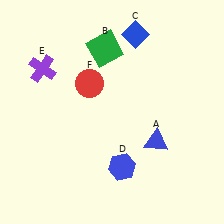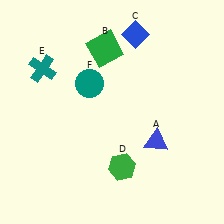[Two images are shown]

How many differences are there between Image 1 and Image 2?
There are 3 differences between the two images.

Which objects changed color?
D changed from blue to green. E changed from purple to teal. F changed from red to teal.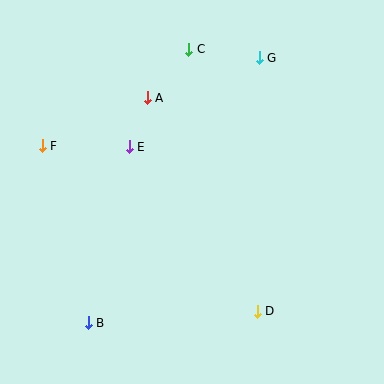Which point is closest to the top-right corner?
Point G is closest to the top-right corner.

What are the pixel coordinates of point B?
Point B is at (88, 323).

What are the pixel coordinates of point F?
Point F is at (42, 146).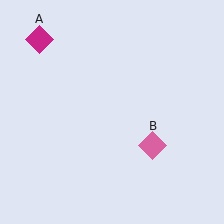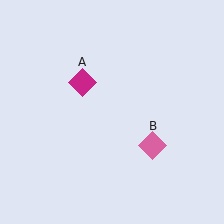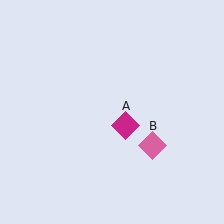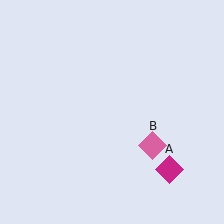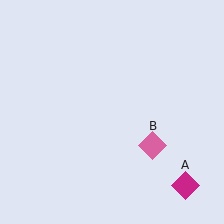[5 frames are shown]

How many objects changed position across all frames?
1 object changed position: magenta diamond (object A).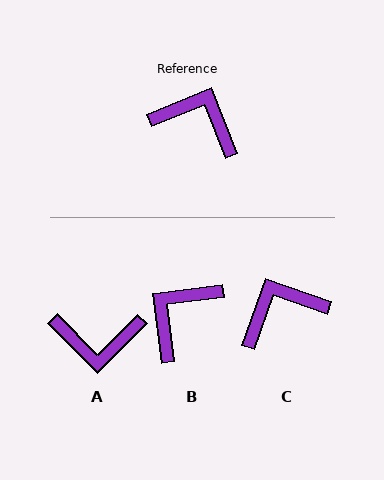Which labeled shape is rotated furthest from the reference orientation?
A, about 157 degrees away.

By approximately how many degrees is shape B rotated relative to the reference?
Approximately 76 degrees counter-clockwise.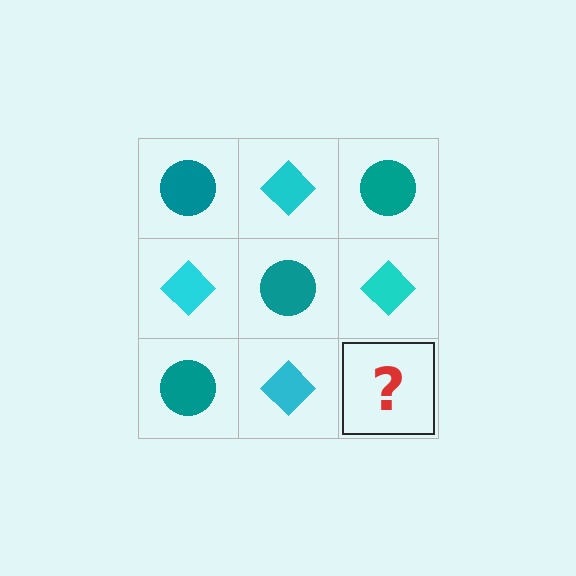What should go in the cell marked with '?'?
The missing cell should contain a teal circle.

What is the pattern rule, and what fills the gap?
The rule is that it alternates teal circle and cyan diamond in a checkerboard pattern. The gap should be filled with a teal circle.